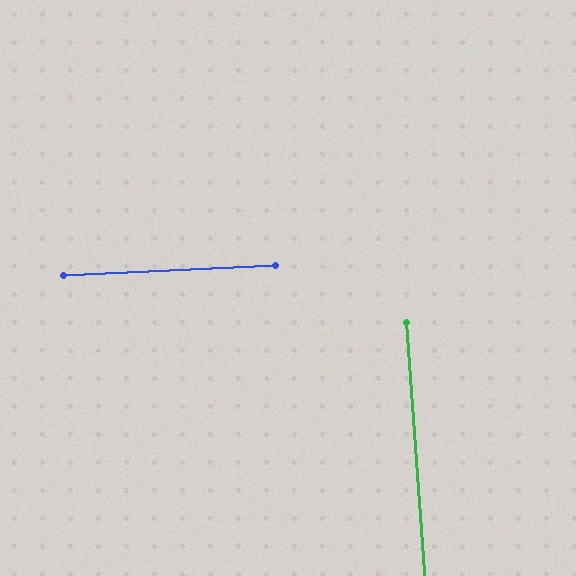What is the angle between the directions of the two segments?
Approximately 88 degrees.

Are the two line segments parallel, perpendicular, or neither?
Perpendicular — they meet at approximately 88°.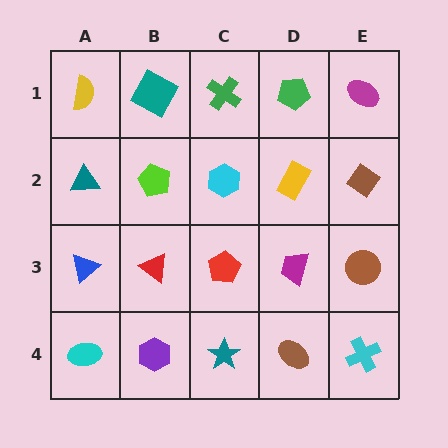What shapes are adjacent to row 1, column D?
A yellow rectangle (row 2, column D), a green cross (row 1, column C), a magenta ellipse (row 1, column E).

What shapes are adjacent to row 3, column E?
A brown diamond (row 2, column E), a cyan cross (row 4, column E), a magenta trapezoid (row 3, column D).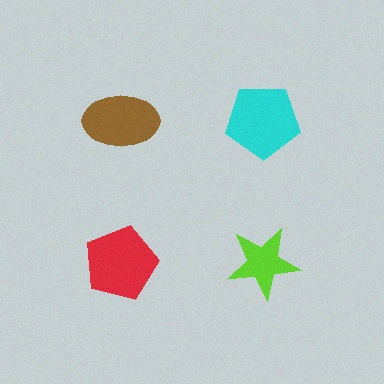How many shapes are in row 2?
2 shapes.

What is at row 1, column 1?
A brown ellipse.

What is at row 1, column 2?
A cyan pentagon.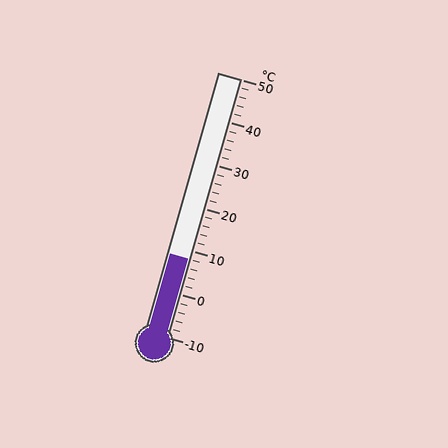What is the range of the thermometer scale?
The thermometer scale ranges from -10°C to 50°C.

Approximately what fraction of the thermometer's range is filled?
The thermometer is filled to approximately 30% of its range.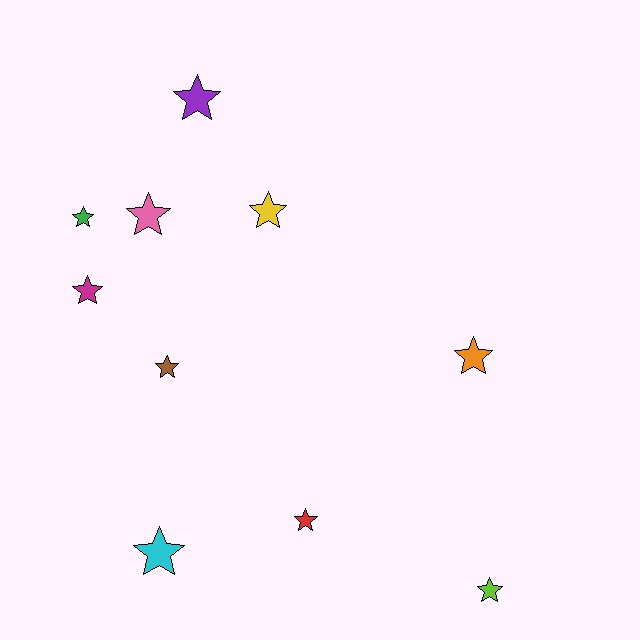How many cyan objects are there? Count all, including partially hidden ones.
There is 1 cyan object.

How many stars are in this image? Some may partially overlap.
There are 10 stars.